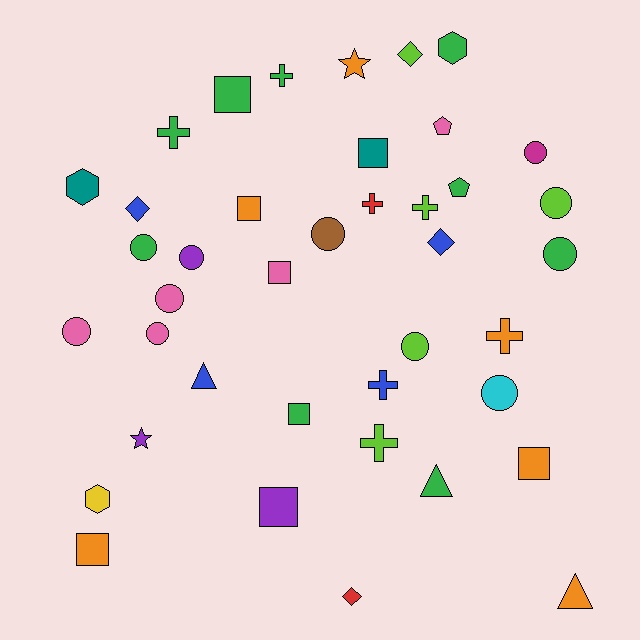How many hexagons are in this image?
There are 3 hexagons.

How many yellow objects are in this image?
There is 1 yellow object.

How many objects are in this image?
There are 40 objects.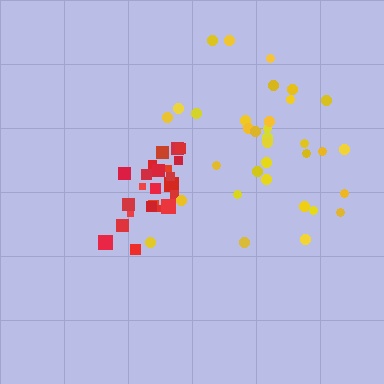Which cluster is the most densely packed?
Red.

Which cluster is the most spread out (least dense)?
Yellow.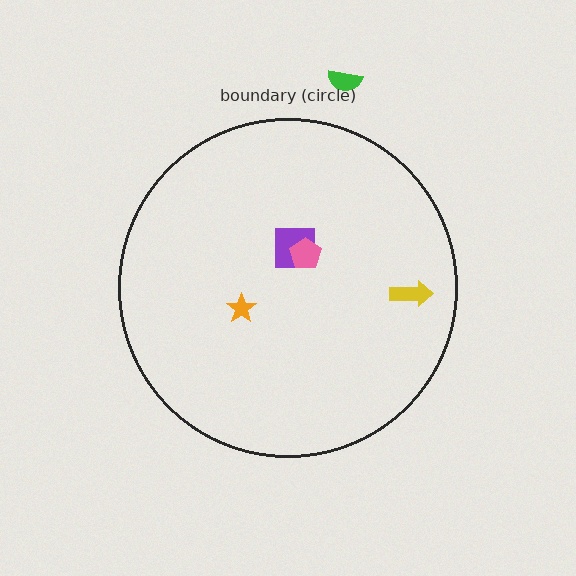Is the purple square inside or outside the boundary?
Inside.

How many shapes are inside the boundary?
4 inside, 1 outside.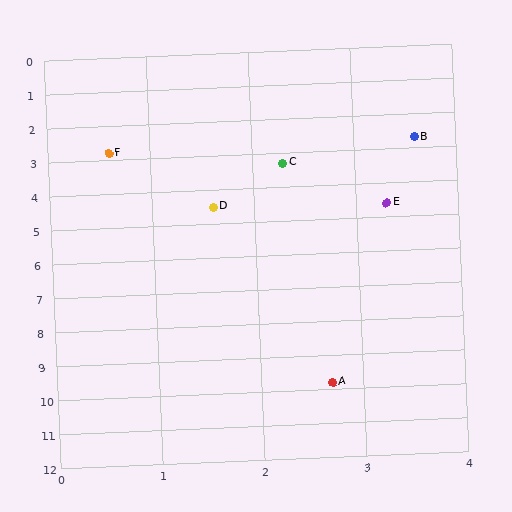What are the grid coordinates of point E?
Point E is at approximately (3.3, 4.6).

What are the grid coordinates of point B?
Point B is at approximately (3.6, 2.7).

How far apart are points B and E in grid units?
Points B and E are about 1.9 grid units apart.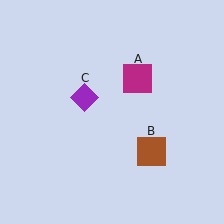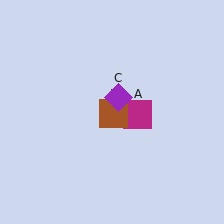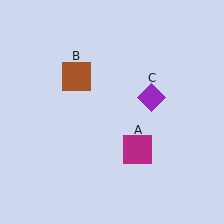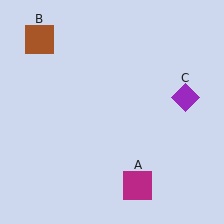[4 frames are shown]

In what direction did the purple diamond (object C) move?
The purple diamond (object C) moved right.